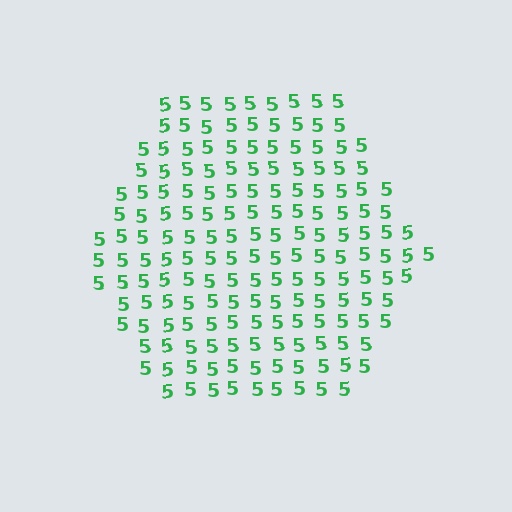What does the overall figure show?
The overall figure shows a hexagon.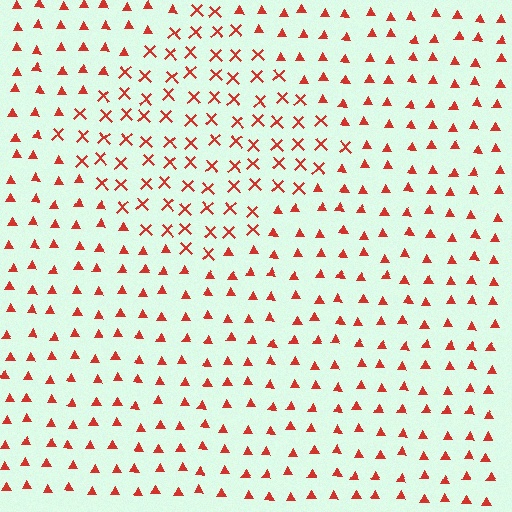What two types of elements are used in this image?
The image uses X marks inside the diamond region and triangles outside it.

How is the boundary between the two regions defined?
The boundary is defined by a change in element shape: X marks inside vs. triangles outside. All elements share the same color and spacing.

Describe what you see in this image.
The image is filled with small red elements arranged in a uniform grid. A diamond-shaped region contains X marks, while the surrounding area contains triangles. The boundary is defined purely by the change in element shape.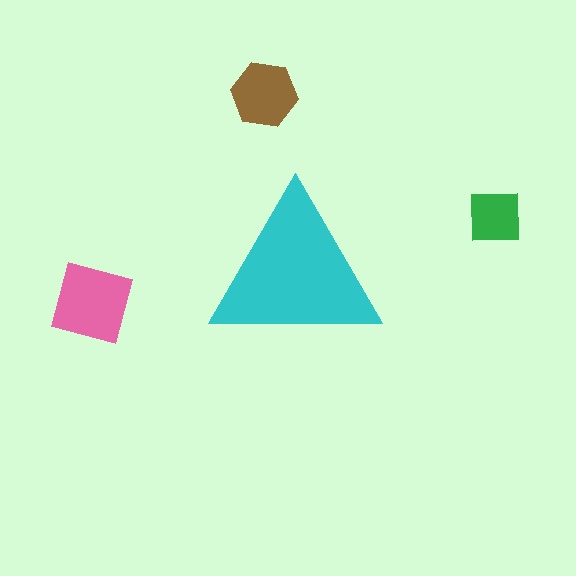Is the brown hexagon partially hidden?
No, the brown hexagon is fully visible.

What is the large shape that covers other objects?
A cyan triangle.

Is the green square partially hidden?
No, the green square is fully visible.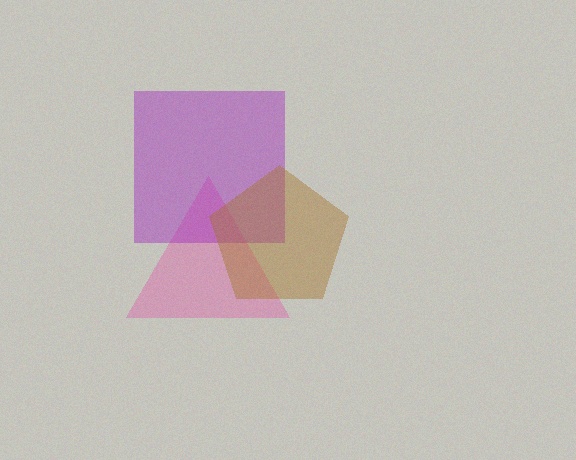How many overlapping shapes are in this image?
There are 3 overlapping shapes in the image.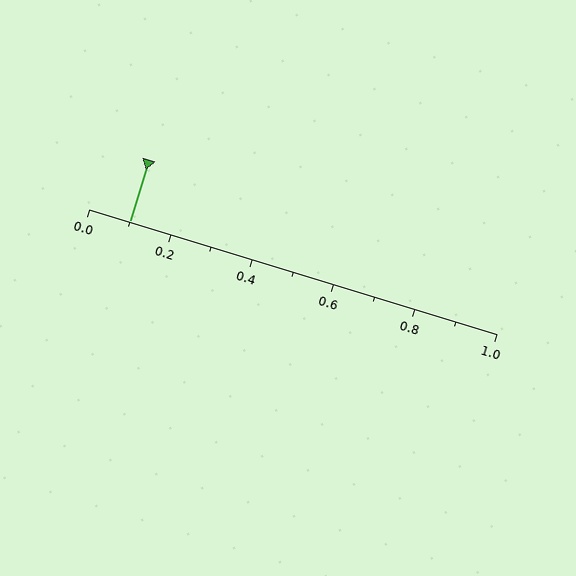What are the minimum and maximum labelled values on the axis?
The axis runs from 0.0 to 1.0.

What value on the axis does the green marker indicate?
The marker indicates approximately 0.1.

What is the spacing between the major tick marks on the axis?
The major ticks are spaced 0.2 apart.